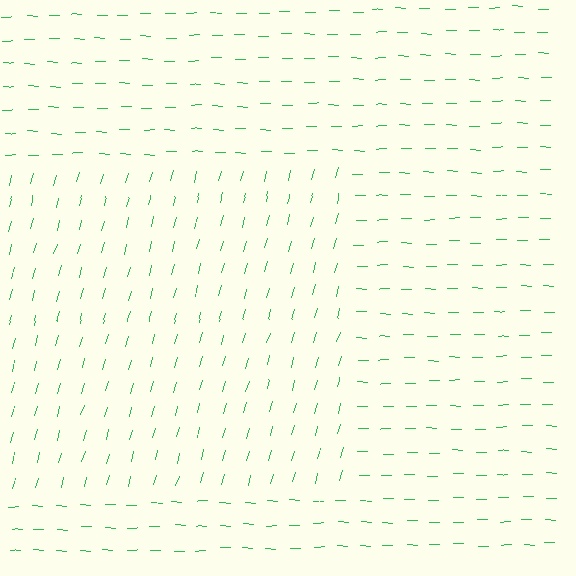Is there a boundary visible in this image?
Yes, there is a texture boundary formed by a change in line orientation.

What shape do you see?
I see a rectangle.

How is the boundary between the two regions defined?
The boundary is defined purely by a change in line orientation (approximately 77 degrees difference). All lines are the same color and thickness.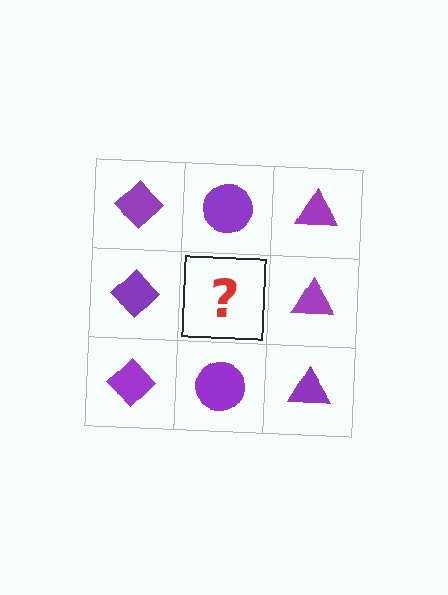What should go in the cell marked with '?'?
The missing cell should contain a purple circle.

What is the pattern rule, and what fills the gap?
The rule is that each column has a consistent shape. The gap should be filled with a purple circle.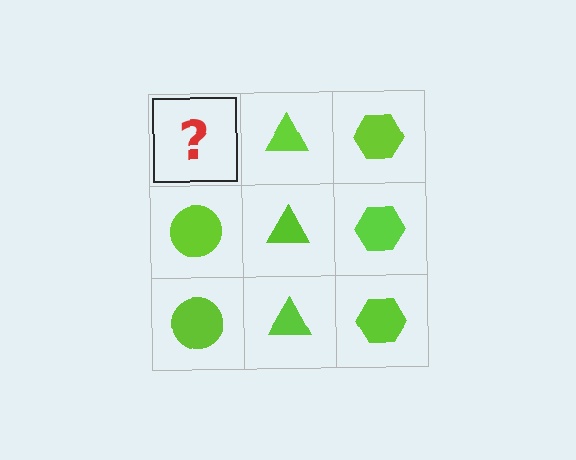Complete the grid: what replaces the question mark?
The question mark should be replaced with a lime circle.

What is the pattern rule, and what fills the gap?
The rule is that each column has a consistent shape. The gap should be filled with a lime circle.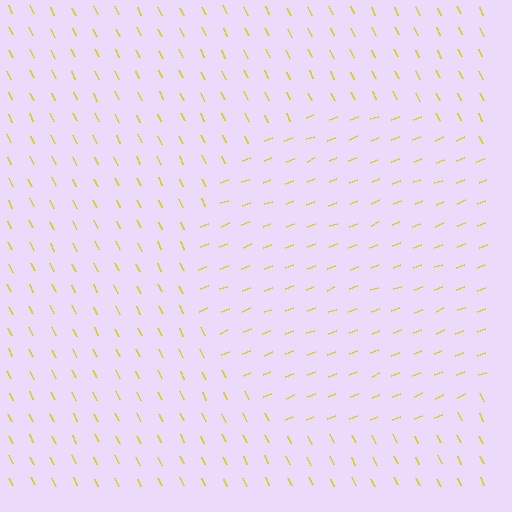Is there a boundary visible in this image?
Yes, there is a texture boundary formed by a change in line orientation.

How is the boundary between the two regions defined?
The boundary is defined purely by a change in line orientation (approximately 85 degrees difference). All lines are the same color and thickness.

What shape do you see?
I see a circle.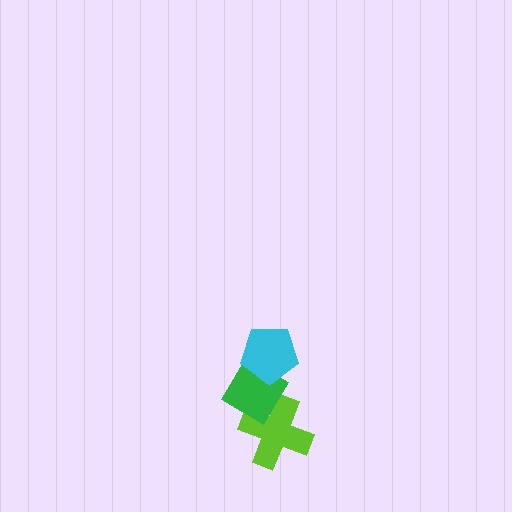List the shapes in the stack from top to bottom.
From top to bottom: the cyan pentagon, the green diamond, the lime cross.